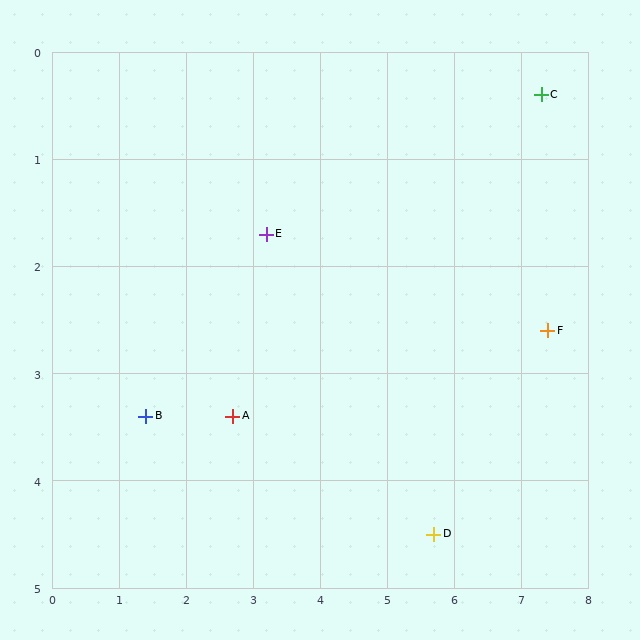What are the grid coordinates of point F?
Point F is at approximately (7.4, 2.6).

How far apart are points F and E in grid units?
Points F and E are about 4.3 grid units apart.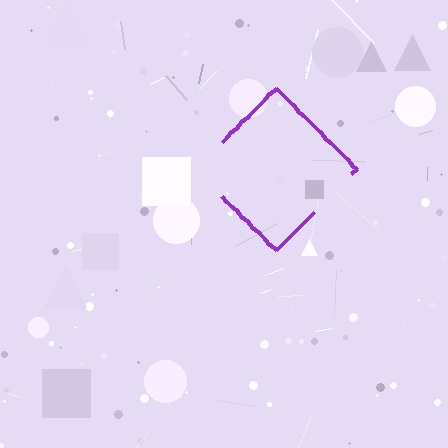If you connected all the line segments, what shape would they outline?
They would outline a diamond.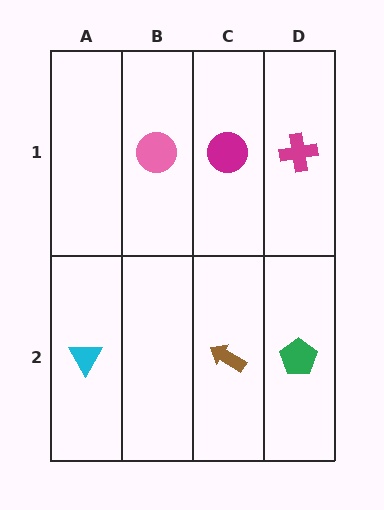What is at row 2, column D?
A green pentagon.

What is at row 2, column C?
A brown arrow.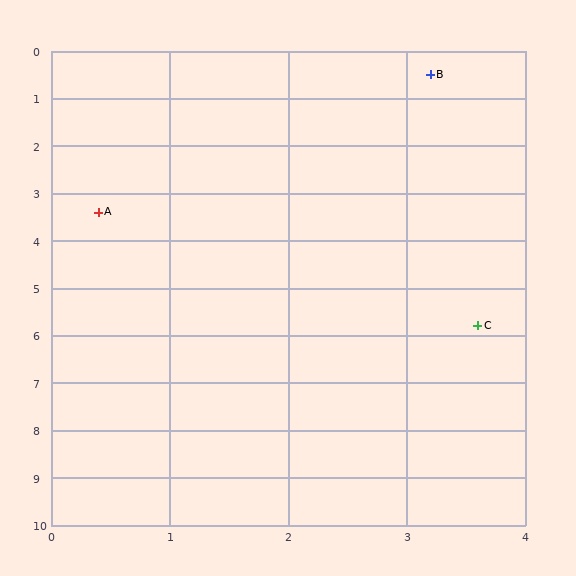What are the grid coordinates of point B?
Point B is at approximately (3.2, 0.5).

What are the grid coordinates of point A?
Point A is at approximately (0.4, 3.4).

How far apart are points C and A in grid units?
Points C and A are about 4.0 grid units apart.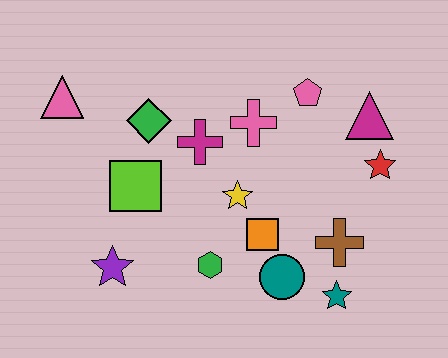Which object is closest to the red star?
The magenta triangle is closest to the red star.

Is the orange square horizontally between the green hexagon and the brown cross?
Yes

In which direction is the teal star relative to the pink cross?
The teal star is below the pink cross.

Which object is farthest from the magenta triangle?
The pink triangle is farthest from the magenta triangle.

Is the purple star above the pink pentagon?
No